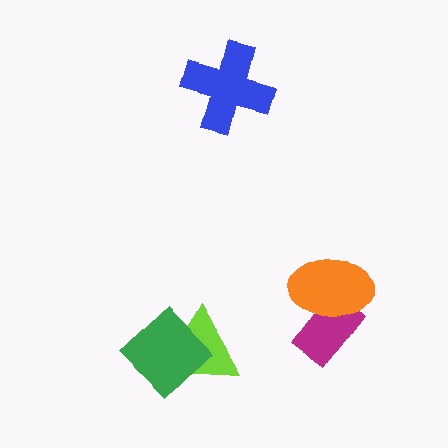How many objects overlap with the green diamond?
1 object overlaps with the green diamond.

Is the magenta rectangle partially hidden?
Yes, it is partially covered by another shape.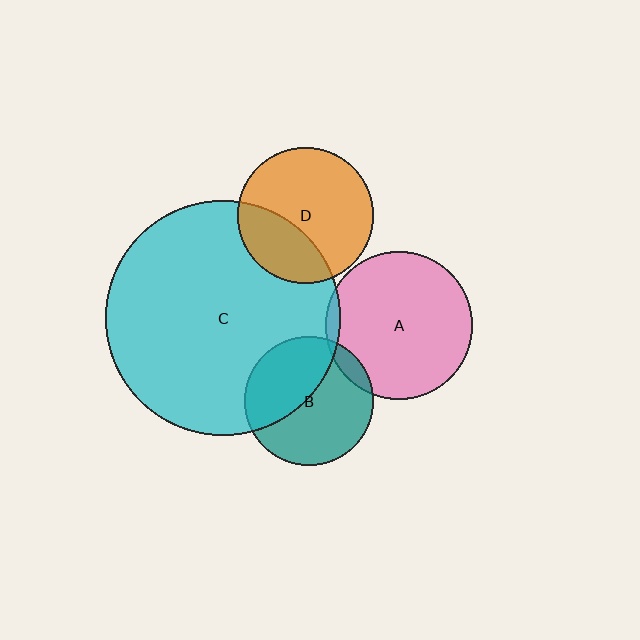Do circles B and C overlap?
Yes.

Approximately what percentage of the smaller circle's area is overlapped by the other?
Approximately 40%.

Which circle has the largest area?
Circle C (cyan).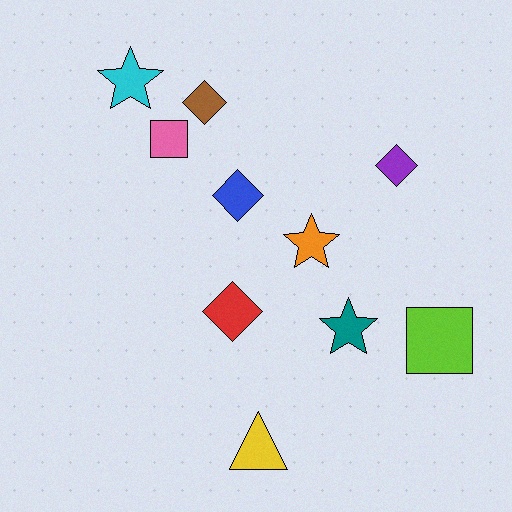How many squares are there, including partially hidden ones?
There are 2 squares.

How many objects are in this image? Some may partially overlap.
There are 10 objects.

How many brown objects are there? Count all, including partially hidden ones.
There is 1 brown object.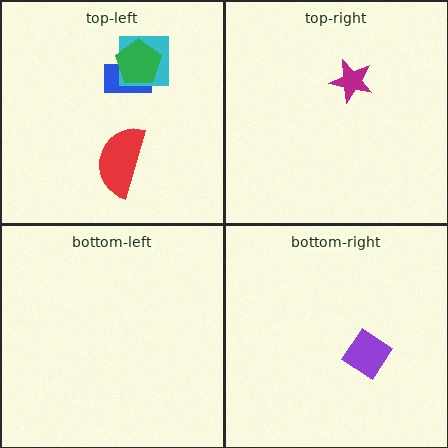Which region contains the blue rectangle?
The top-left region.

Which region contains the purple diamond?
The bottom-right region.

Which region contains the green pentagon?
The top-left region.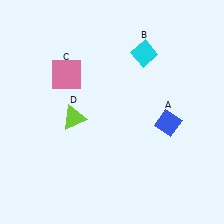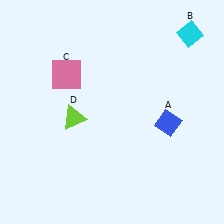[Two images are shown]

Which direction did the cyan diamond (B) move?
The cyan diamond (B) moved right.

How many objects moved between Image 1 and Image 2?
1 object moved between the two images.